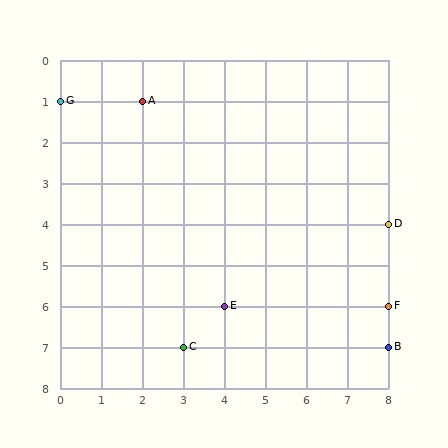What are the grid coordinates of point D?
Point D is at grid coordinates (8, 4).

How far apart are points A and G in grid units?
Points A and G are 2 columns apart.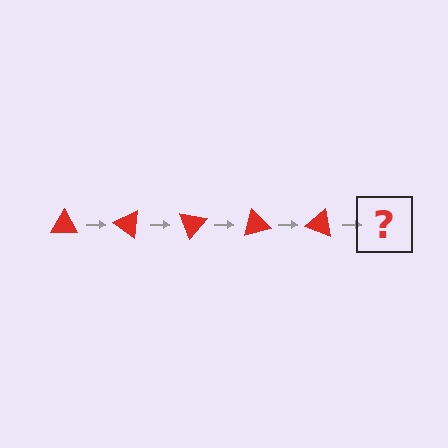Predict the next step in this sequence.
The next step is a red triangle rotated 175 degrees.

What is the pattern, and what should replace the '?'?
The pattern is that the triangle rotates 35 degrees each step. The '?' should be a red triangle rotated 175 degrees.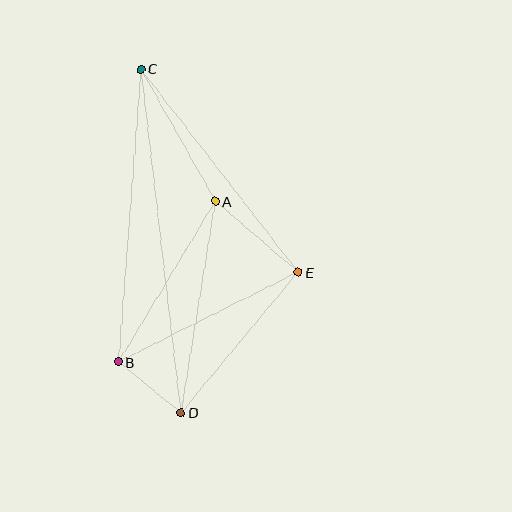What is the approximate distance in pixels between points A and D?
The distance between A and D is approximately 214 pixels.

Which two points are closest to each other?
Points B and D are closest to each other.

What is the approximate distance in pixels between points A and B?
The distance between A and B is approximately 187 pixels.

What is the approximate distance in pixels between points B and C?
The distance between B and C is approximately 293 pixels.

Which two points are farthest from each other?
Points C and D are farthest from each other.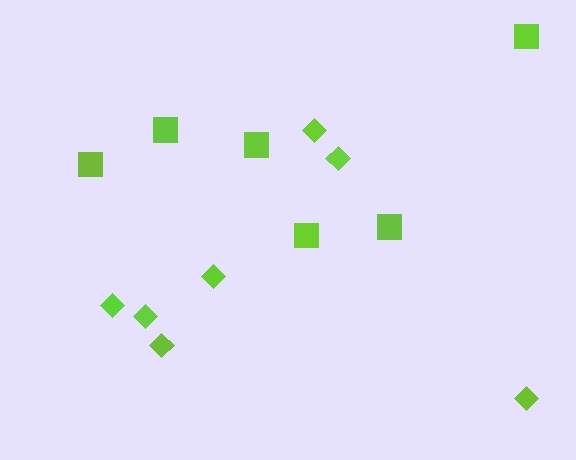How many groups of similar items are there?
There are 2 groups: one group of squares (6) and one group of diamonds (7).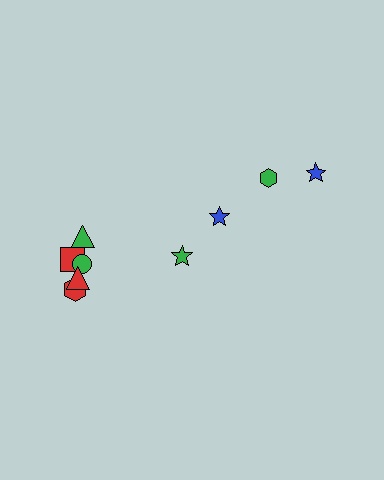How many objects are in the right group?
There are 3 objects.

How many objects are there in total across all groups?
There are 9 objects.